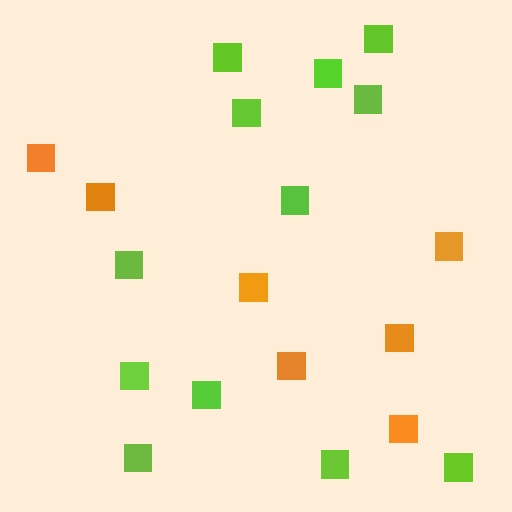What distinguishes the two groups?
There are 2 groups: one group of lime squares (12) and one group of orange squares (7).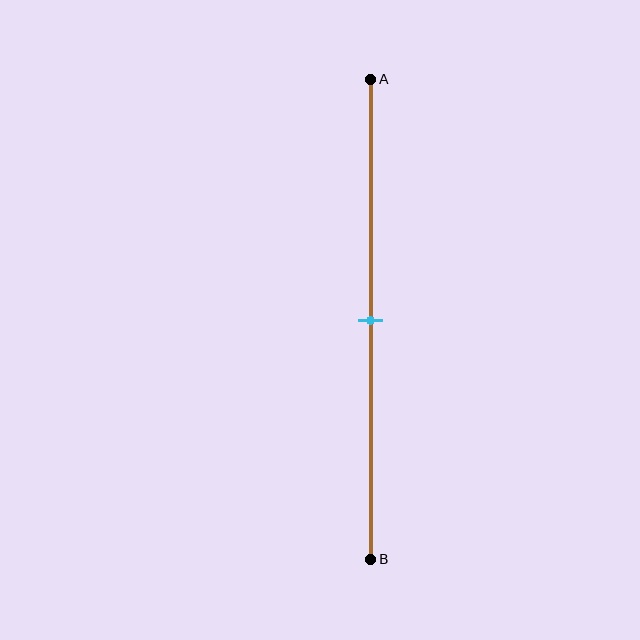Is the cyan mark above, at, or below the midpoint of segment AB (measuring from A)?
The cyan mark is approximately at the midpoint of segment AB.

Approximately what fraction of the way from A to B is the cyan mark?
The cyan mark is approximately 50% of the way from A to B.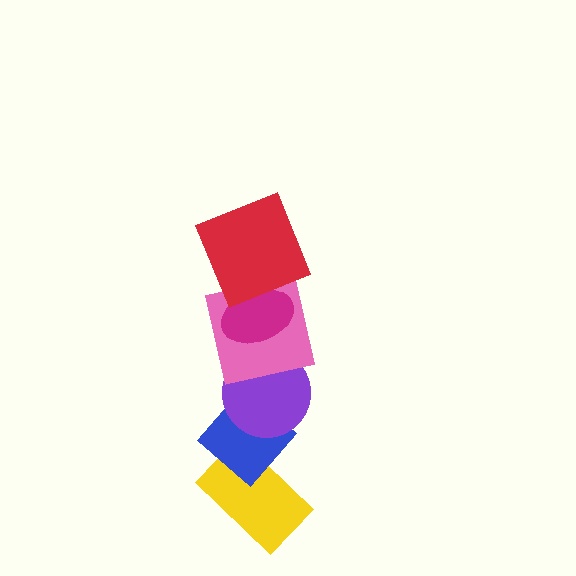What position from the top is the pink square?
The pink square is 3rd from the top.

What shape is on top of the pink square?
The magenta ellipse is on top of the pink square.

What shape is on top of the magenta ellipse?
The red square is on top of the magenta ellipse.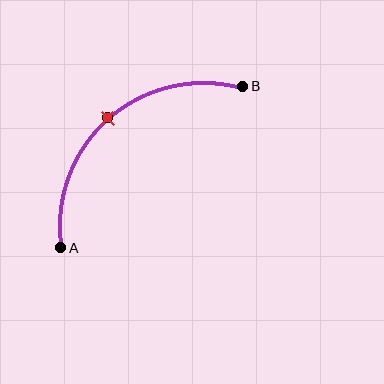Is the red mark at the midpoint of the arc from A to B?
Yes. The red mark lies on the arc at equal arc-length from both A and B — it is the arc midpoint.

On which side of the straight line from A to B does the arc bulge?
The arc bulges above and to the left of the straight line connecting A and B.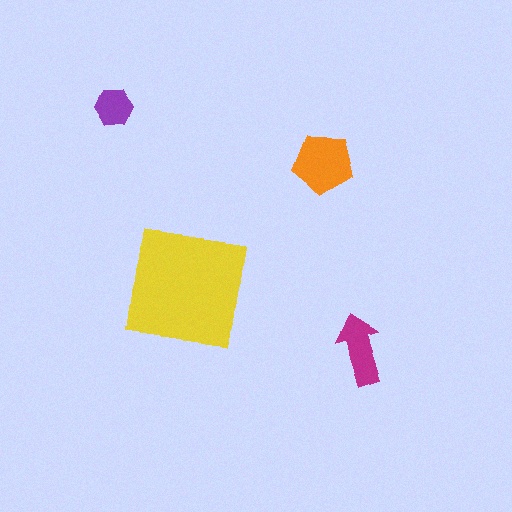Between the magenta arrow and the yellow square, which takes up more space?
The yellow square.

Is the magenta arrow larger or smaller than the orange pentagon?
Smaller.